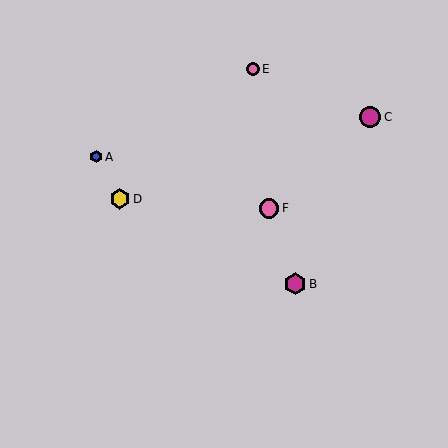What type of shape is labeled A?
Shape A is a blue hexagon.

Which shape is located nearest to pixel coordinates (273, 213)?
The pink circle (labeled F) at (269, 208) is nearest to that location.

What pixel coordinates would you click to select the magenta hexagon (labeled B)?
Click at (295, 284) to select the magenta hexagon B.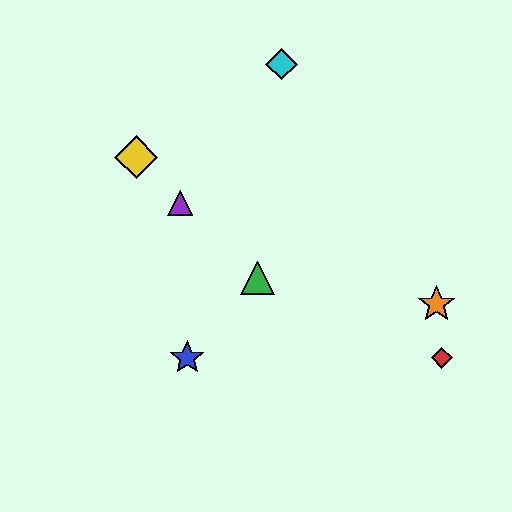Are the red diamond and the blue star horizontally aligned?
Yes, both are at y≈358.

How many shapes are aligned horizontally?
2 shapes (the red diamond, the blue star) are aligned horizontally.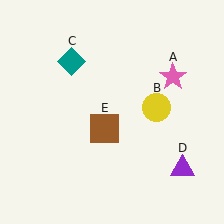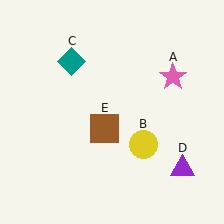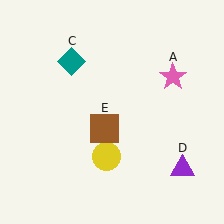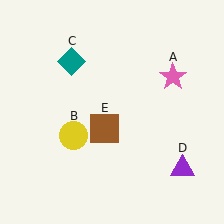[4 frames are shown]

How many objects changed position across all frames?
1 object changed position: yellow circle (object B).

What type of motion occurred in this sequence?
The yellow circle (object B) rotated clockwise around the center of the scene.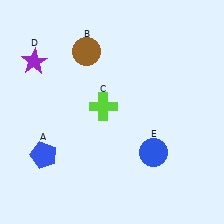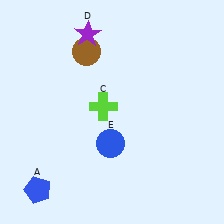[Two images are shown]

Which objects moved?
The objects that moved are: the blue pentagon (A), the purple star (D), the blue circle (E).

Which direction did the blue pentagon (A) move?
The blue pentagon (A) moved down.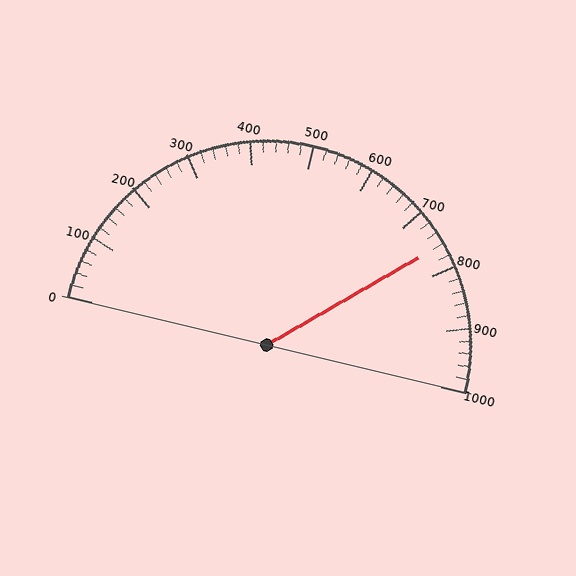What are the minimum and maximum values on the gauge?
The gauge ranges from 0 to 1000.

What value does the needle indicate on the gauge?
The needle indicates approximately 760.